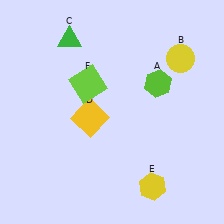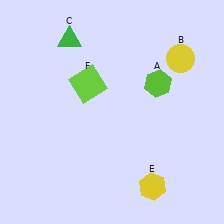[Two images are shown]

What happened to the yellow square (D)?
The yellow square (D) was removed in Image 2. It was in the bottom-left area of Image 1.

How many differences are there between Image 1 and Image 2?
There is 1 difference between the two images.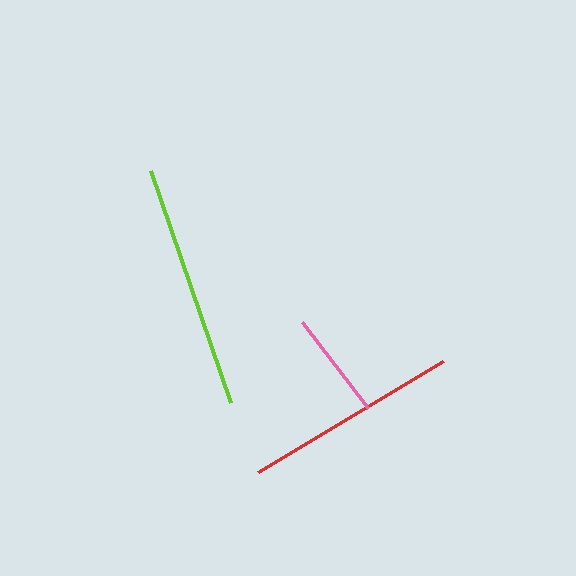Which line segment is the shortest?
The pink line is the shortest at approximately 109 pixels.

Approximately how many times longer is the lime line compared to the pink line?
The lime line is approximately 2.2 times the length of the pink line.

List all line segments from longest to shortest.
From longest to shortest: lime, red, pink.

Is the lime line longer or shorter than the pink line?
The lime line is longer than the pink line.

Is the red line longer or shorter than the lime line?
The lime line is longer than the red line.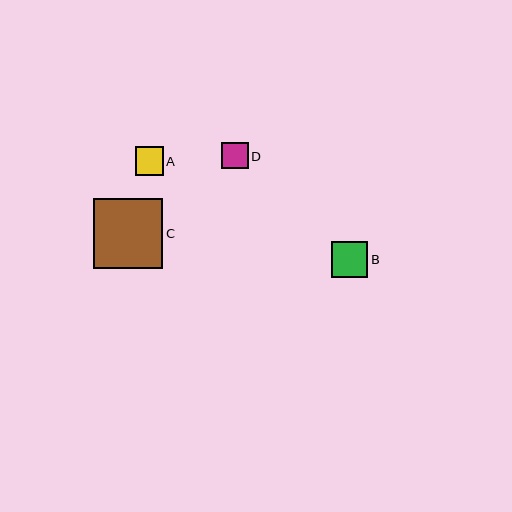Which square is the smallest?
Square D is the smallest with a size of approximately 26 pixels.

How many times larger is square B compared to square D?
Square B is approximately 1.4 times the size of square D.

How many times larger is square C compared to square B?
Square C is approximately 1.9 times the size of square B.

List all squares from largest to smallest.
From largest to smallest: C, B, A, D.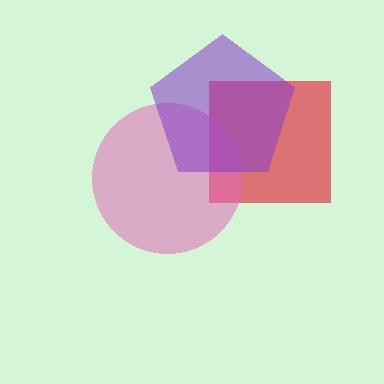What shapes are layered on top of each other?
The layered shapes are: a red square, a pink circle, a purple pentagon.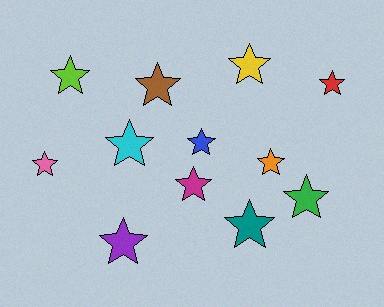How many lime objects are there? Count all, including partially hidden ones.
There is 1 lime object.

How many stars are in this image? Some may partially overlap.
There are 12 stars.